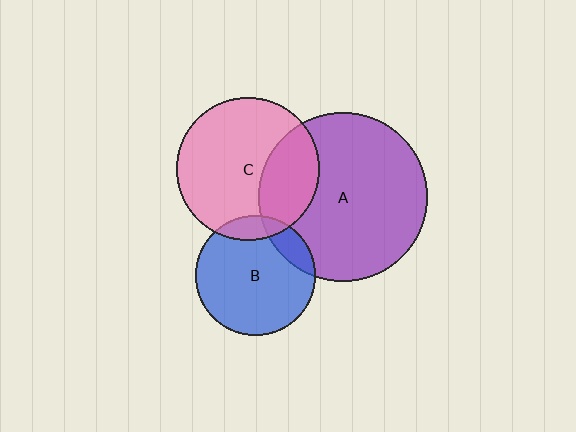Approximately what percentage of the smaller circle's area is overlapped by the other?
Approximately 30%.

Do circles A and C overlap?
Yes.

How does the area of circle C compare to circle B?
Approximately 1.4 times.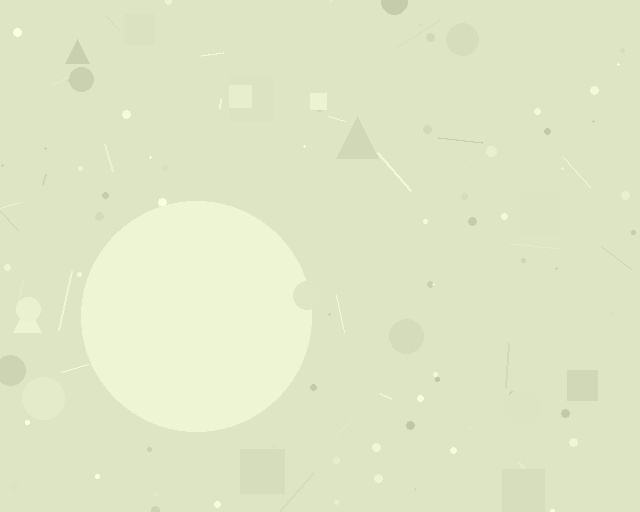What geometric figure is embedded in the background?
A circle is embedded in the background.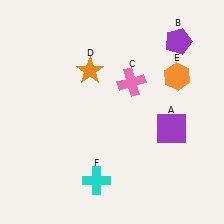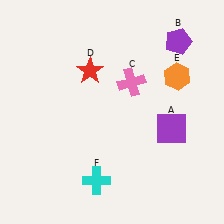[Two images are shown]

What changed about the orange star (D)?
In Image 1, D is orange. In Image 2, it changed to red.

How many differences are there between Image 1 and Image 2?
There is 1 difference between the two images.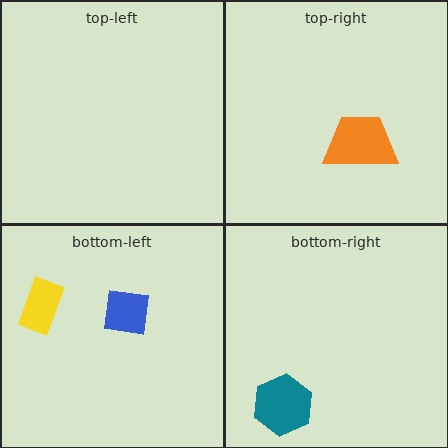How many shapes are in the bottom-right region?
1.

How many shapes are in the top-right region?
1.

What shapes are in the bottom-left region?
The yellow rectangle, the blue square.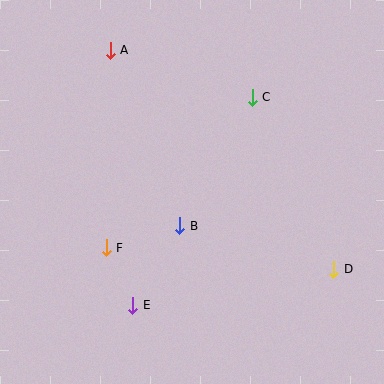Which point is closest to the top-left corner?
Point A is closest to the top-left corner.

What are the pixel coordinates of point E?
Point E is at (133, 305).